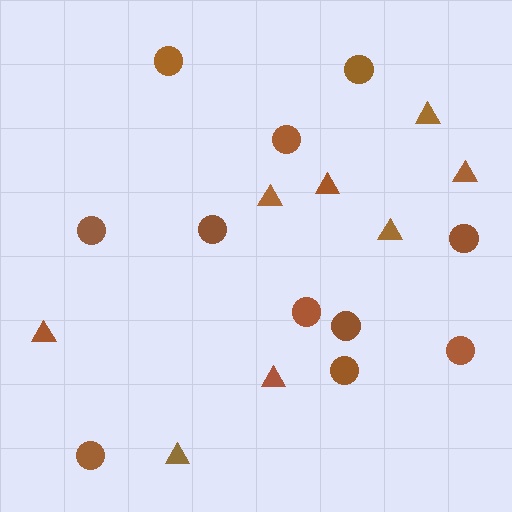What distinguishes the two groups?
There are 2 groups: one group of triangles (8) and one group of circles (11).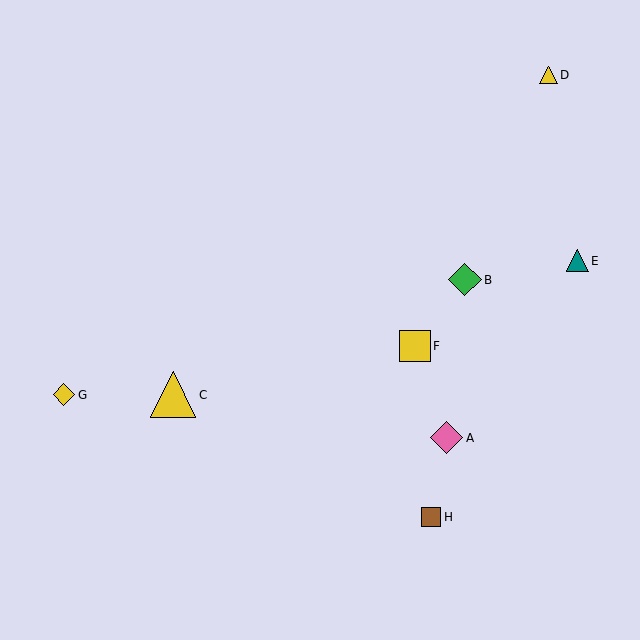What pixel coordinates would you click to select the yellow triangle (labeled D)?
Click at (549, 75) to select the yellow triangle D.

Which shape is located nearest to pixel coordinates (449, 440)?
The pink diamond (labeled A) at (446, 438) is nearest to that location.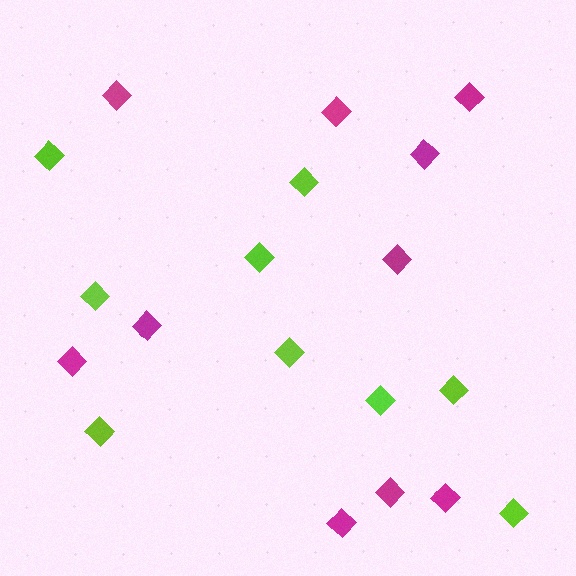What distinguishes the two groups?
There are 2 groups: one group of magenta diamonds (10) and one group of lime diamonds (9).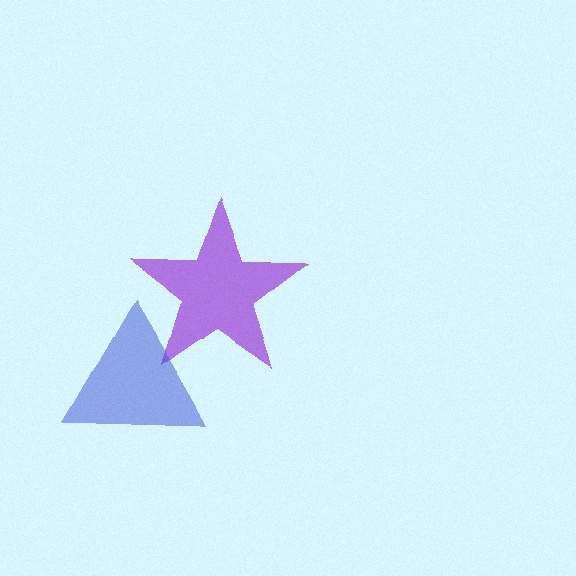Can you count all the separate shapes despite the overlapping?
Yes, there are 2 separate shapes.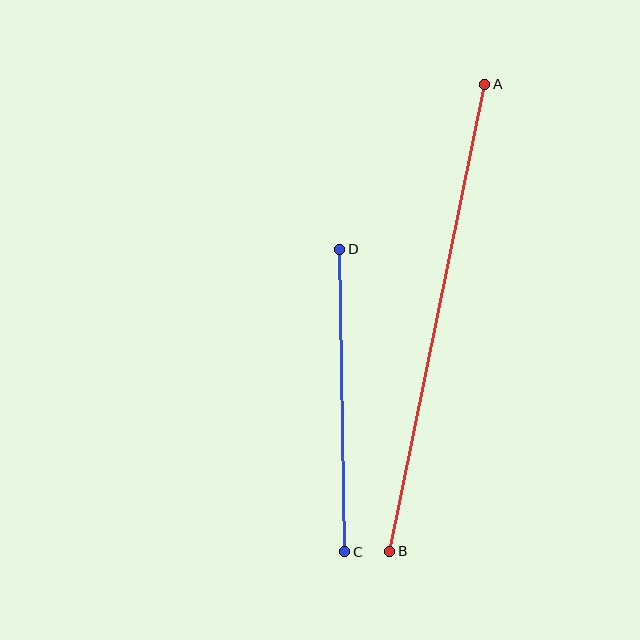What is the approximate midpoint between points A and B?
The midpoint is at approximately (437, 318) pixels.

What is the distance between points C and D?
The distance is approximately 303 pixels.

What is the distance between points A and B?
The distance is approximately 477 pixels.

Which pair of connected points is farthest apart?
Points A and B are farthest apart.